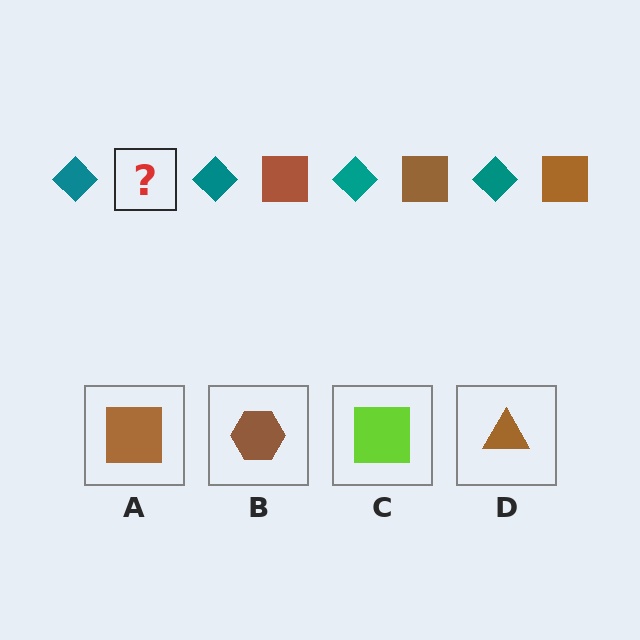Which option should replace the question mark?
Option A.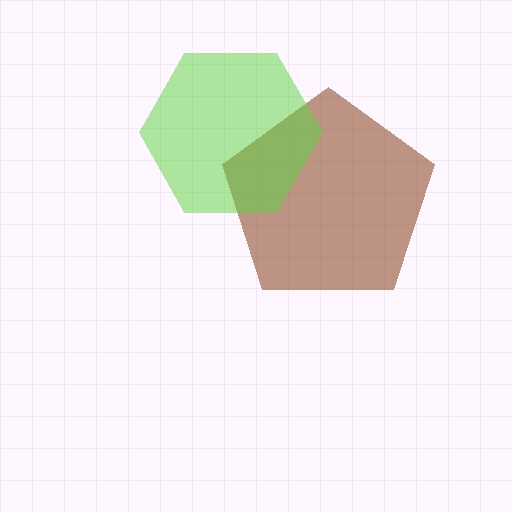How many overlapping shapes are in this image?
There are 2 overlapping shapes in the image.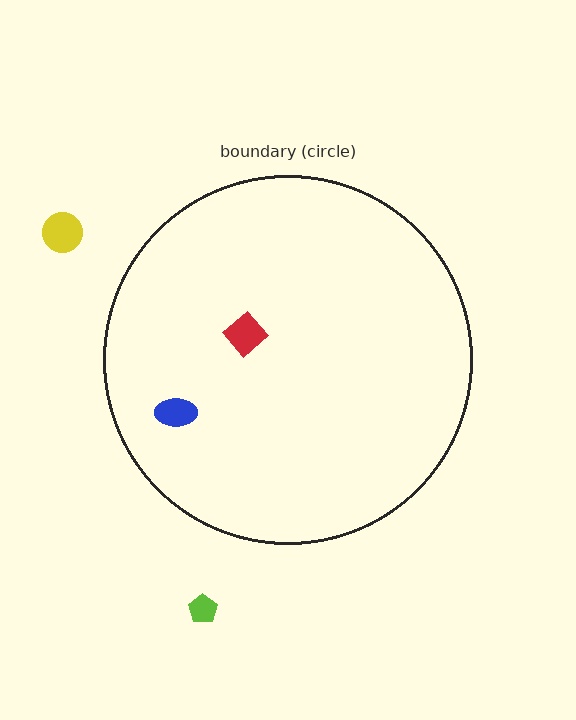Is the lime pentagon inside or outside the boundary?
Outside.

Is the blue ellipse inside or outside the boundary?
Inside.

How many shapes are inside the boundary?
2 inside, 2 outside.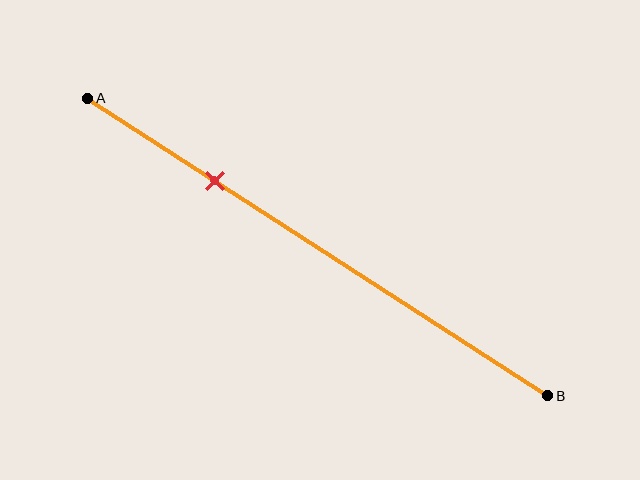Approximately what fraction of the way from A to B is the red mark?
The red mark is approximately 30% of the way from A to B.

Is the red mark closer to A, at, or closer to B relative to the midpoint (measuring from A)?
The red mark is closer to point A than the midpoint of segment AB.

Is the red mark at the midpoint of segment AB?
No, the mark is at about 30% from A, not at the 50% midpoint.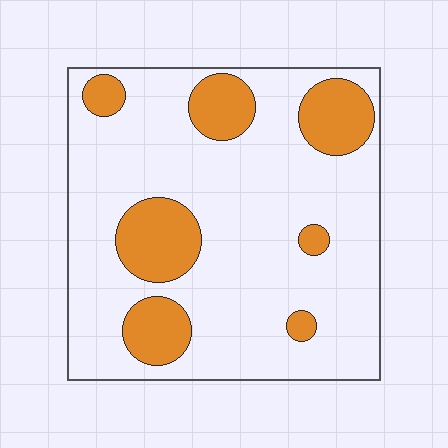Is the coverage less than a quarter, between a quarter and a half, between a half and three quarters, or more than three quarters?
Less than a quarter.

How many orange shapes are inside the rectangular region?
7.